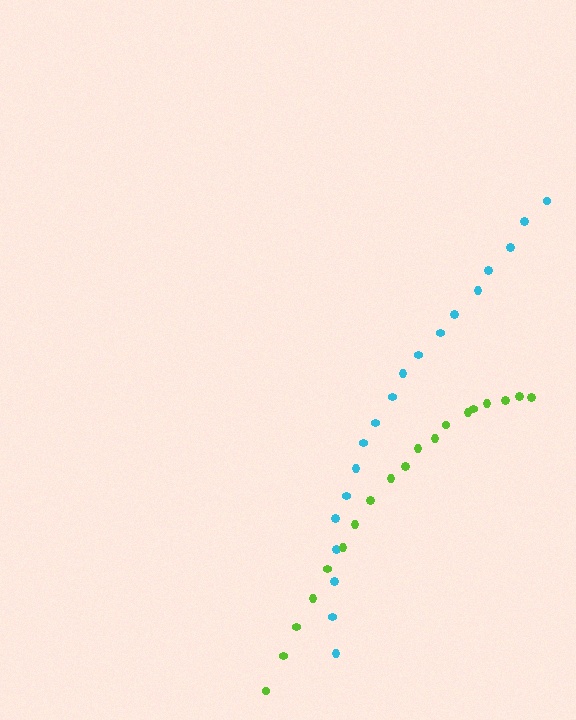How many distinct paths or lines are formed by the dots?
There are 2 distinct paths.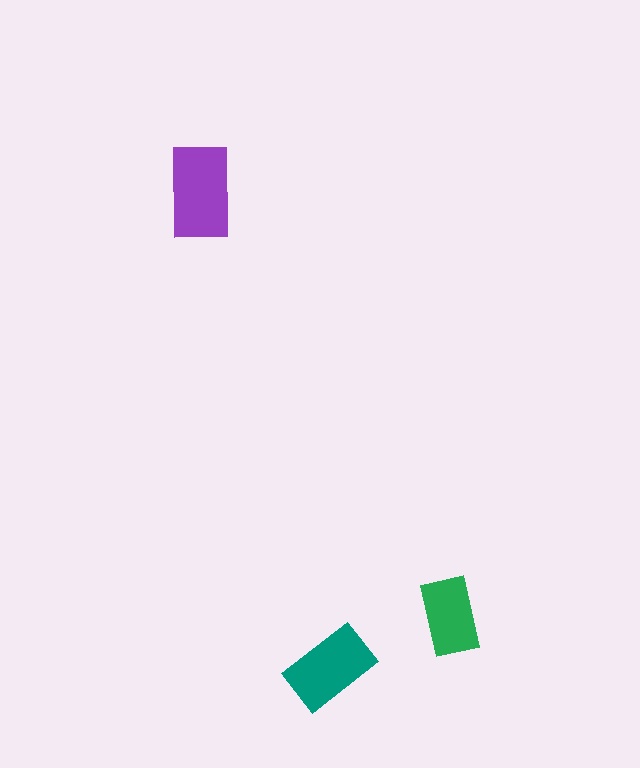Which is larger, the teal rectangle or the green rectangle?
The teal one.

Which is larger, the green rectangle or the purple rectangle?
The purple one.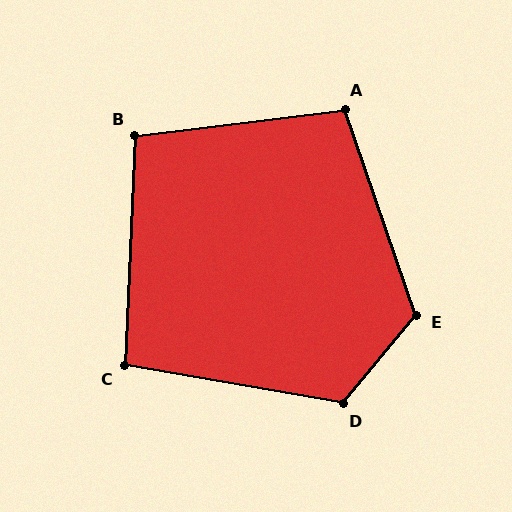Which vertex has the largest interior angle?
E, at approximately 121 degrees.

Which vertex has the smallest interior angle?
C, at approximately 97 degrees.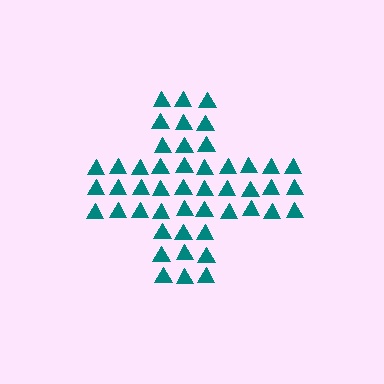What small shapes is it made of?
It is made of small triangles.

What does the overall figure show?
The overall figure shows a cross.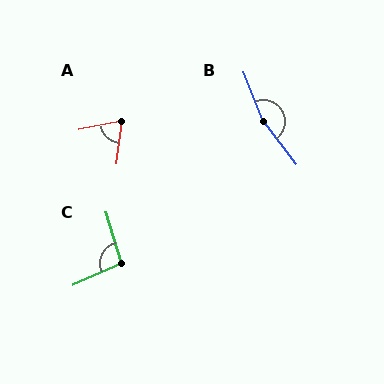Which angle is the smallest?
A, at approximately 71 degrees.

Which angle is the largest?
B, at approximately 164 degrees.